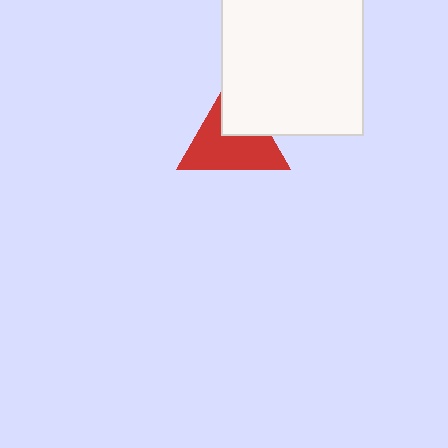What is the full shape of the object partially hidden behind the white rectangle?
The partially hidden object is a red triangle.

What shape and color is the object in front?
The object in front is a white rectangle.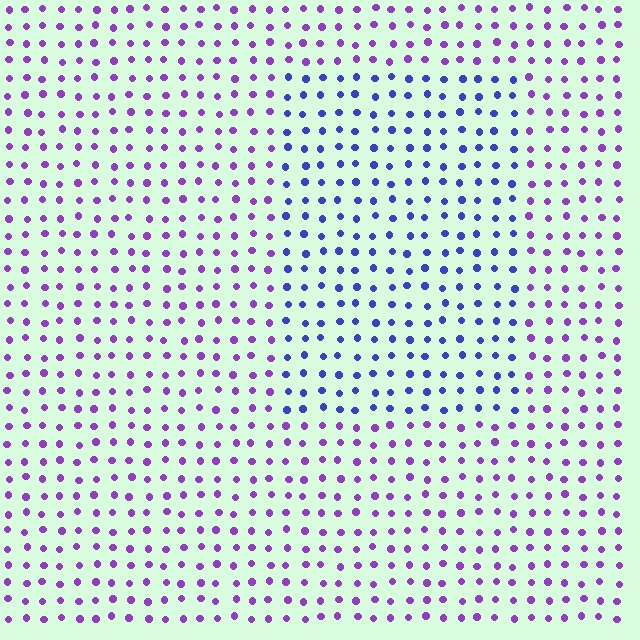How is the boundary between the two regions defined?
The boundary is defined purely by a slight shift in hue (about 41 degrees). Spacing, size, and orientation are identical on both sides.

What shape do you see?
I see a rectangle.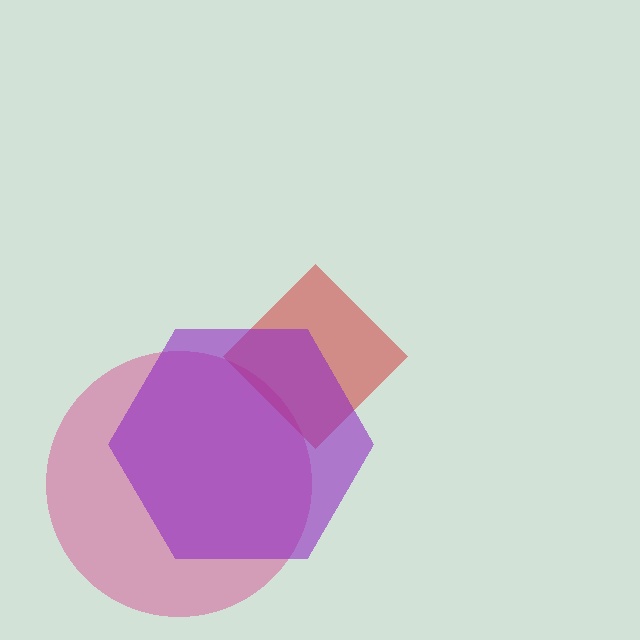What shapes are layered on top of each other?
The layered shapes are: a magenta circle, a red diamond, a purple hexagon.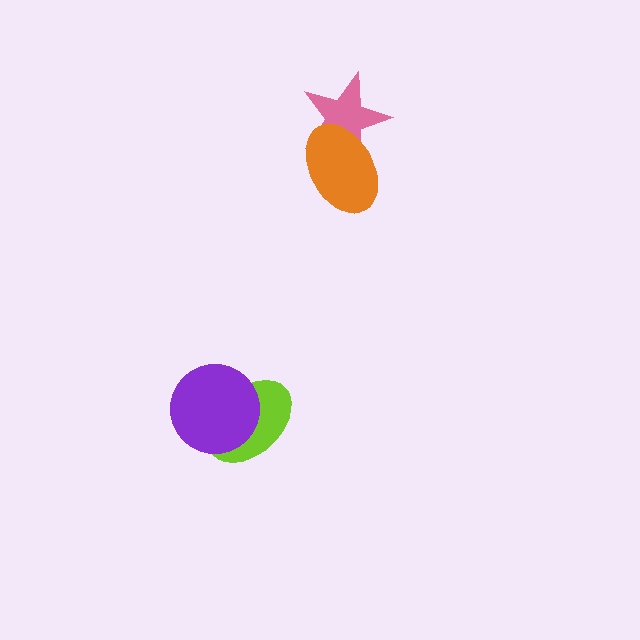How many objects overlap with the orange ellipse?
1 object overlaps with the orange ellipse.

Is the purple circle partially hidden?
No, no other shape covers it.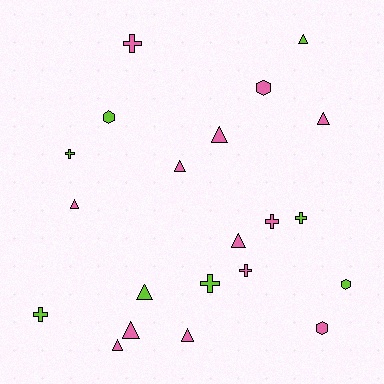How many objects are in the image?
There are 21 objects.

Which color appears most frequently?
Pink, with 13 objects.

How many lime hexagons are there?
There are 2 lime hexagons.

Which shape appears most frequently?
Triangle, with 10 objects.